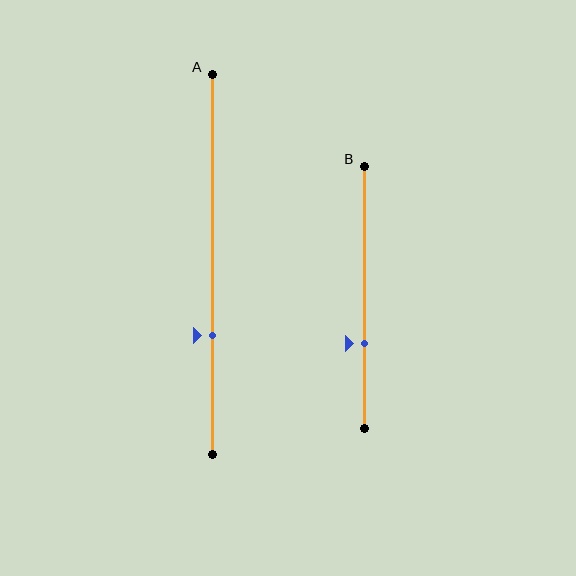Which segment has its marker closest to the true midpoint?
Segment B has its marker closest to the true midpoint.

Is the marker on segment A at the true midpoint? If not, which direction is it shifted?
No, the marker on segment A is shifted downward by about 19% of the segment length.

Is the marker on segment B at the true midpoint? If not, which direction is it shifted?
No, the marker on segment B is shifted downward by about 18% of the segment length.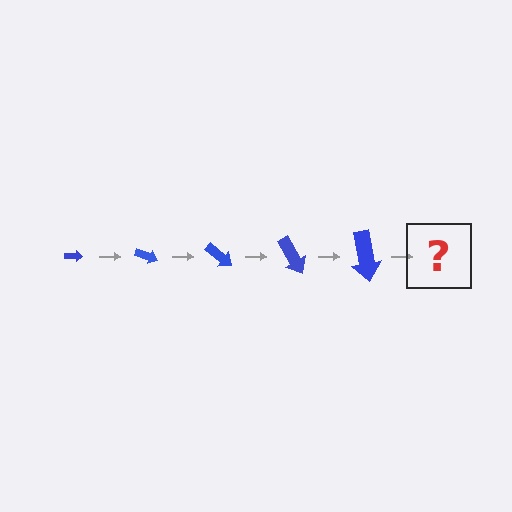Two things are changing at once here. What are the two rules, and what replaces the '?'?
The two rules are that the arrow grows larger each step and it rotates 20 degrees each step. The '?' should be an arrow, larger than the previous one and rotated 100 degrees from the start.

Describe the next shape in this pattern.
It should be an arrow, larger than the previous one and rotated 100 degrees from the start.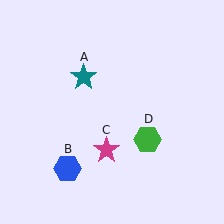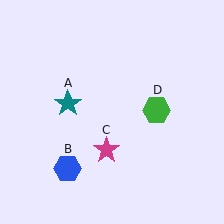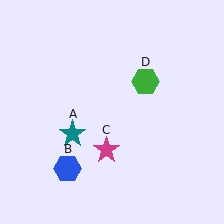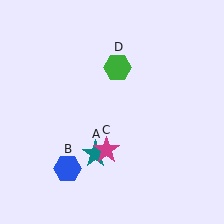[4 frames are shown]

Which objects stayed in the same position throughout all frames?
Blue hexagon (object B) and magenta star (object C) remained stationary.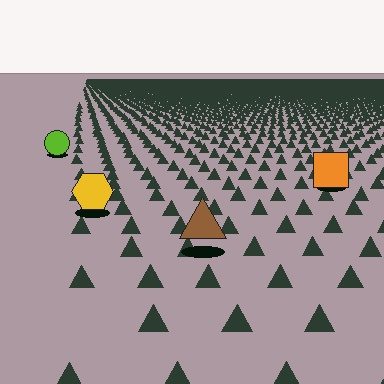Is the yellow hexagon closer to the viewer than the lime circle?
Yes. The yellow hexagon is closer — you can tell from the texture gradient: the ground texture is coarser near it.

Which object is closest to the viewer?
The brown triangle is closest. The texture marks near it are larger and more spread out.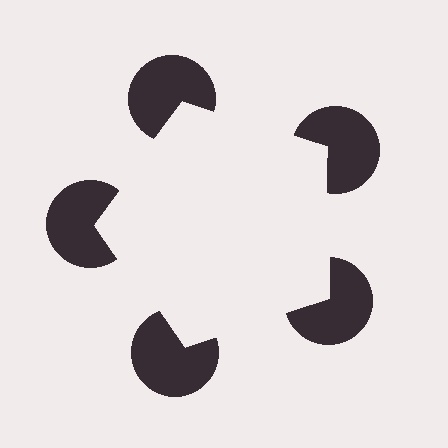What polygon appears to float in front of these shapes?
An illusory pentagon — its edges are inferred from the aligned wedge cuts in the pac-man discs, not physically drawn.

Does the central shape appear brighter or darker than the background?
It typically appears slightly brighter than the background, even though no actual brightness change is drawn.